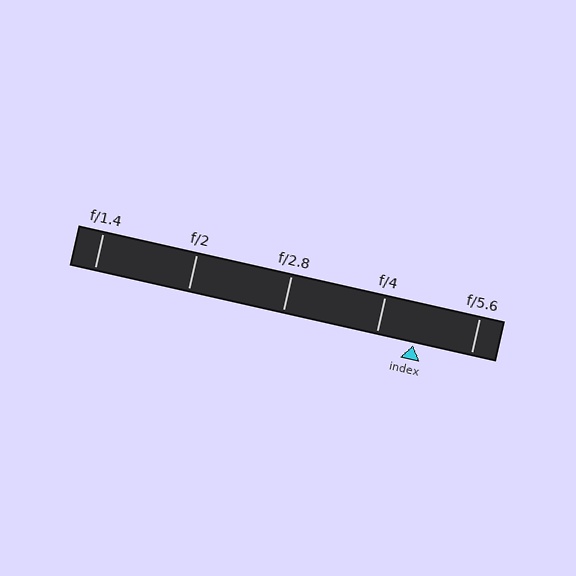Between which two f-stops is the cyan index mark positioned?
The index mark is between f/4 and f/5.6.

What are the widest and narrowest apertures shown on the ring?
The widest aperture shown is f/1.4 and the narrowest is f/5.6.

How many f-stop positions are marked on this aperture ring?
There are 5 f-stop positions marked.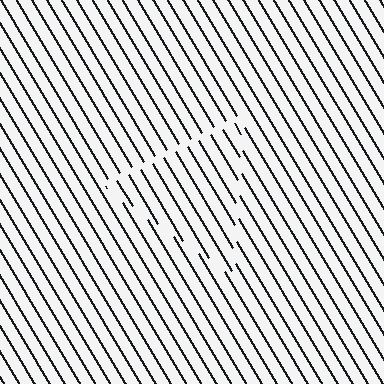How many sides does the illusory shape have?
3 sides — the line-ends trace a triangle.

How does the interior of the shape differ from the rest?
The interior of the shape contains the same grating, shifted by half a period — the contour is defined by the phase discontinuity where line-ends from the inner and outer gratings abut.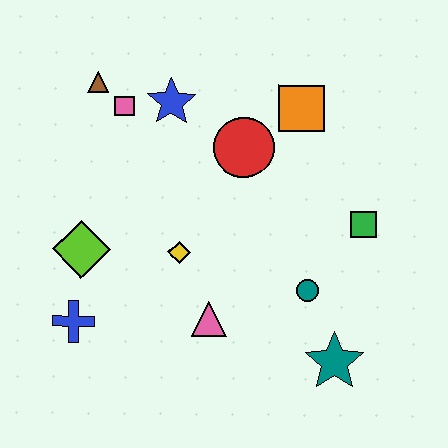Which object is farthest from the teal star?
The brown triangle is farthest from the teal star.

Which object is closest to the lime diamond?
The blue cross is closest to the lime diamond.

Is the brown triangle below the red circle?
No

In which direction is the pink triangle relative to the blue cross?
The pink triangle is to the right of the blue cross.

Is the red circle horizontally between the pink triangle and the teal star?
Yes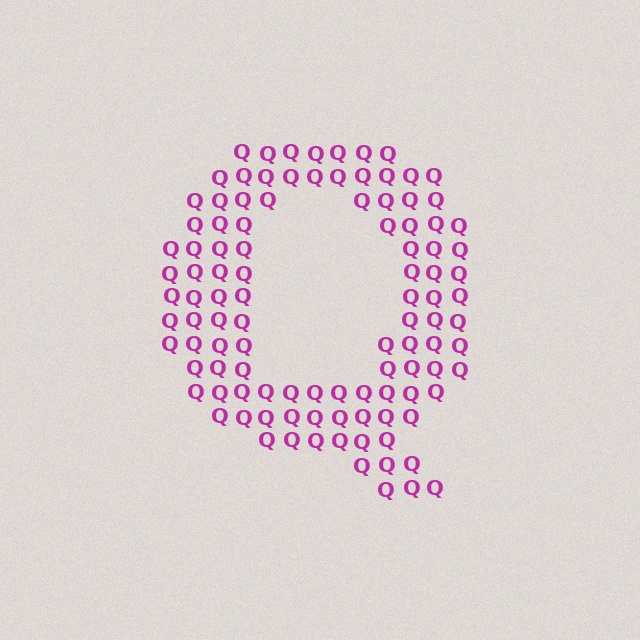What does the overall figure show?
The overall figure shows the letter Q.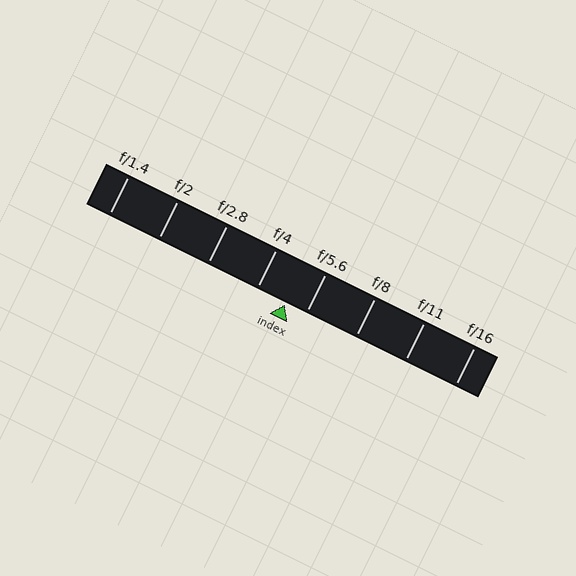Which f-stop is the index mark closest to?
The index mark is closest to f/5.6.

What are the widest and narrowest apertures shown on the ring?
The widest aperture shown is f/1.4 and the narrowest is f/16.